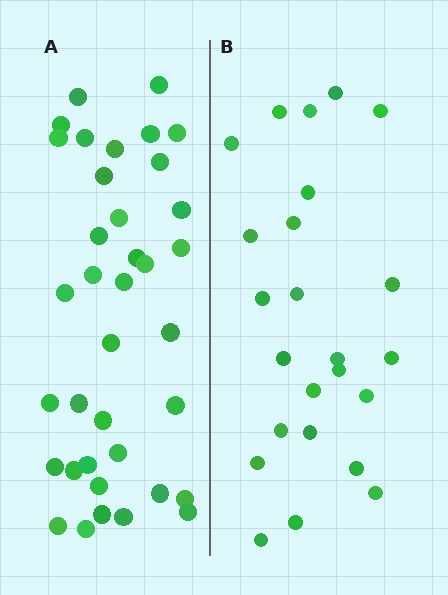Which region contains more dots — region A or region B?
Region A (the left region) has more dots.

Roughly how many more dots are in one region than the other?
Region A has approximately 15 more dots than region B.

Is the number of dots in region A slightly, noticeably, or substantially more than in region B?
Region A has substantially more. The ratio is roughly 1.5 to 1.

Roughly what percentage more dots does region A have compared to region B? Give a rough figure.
About 55% more.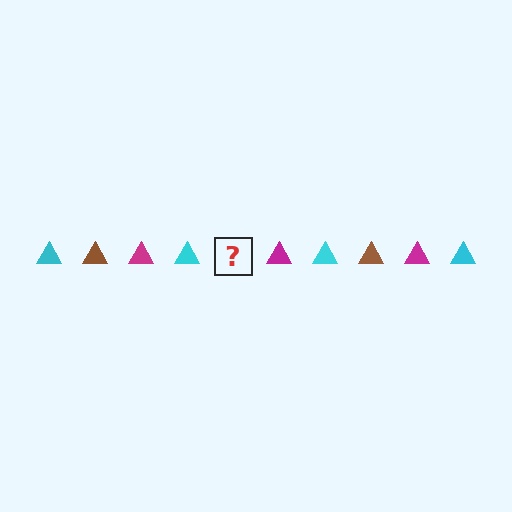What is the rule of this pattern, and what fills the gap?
The rule is that the pattern cycles through cyan, brown, magenta triangles. The gap should be filled with a brown triangle.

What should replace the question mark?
The question mark should be replaced with a brown triangle.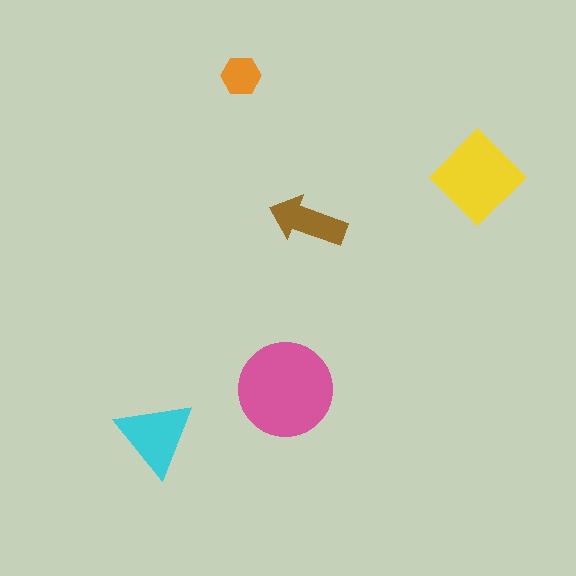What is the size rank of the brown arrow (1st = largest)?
4th.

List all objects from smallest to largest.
The orange hexagon, the brown arrow, the cyan triangle, the yellow diamond, the pink circle.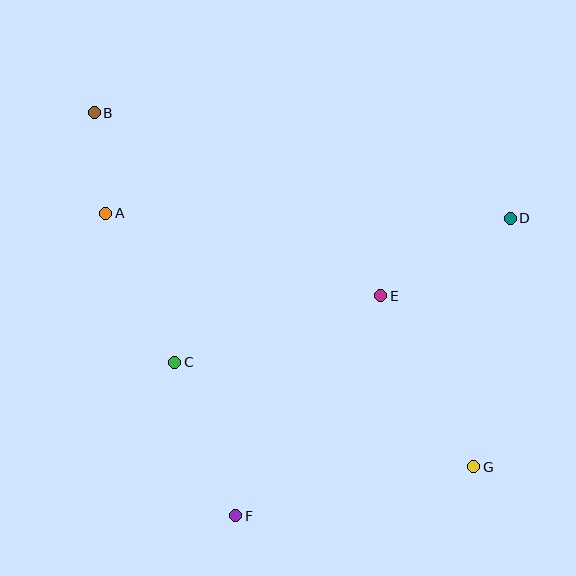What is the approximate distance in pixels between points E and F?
The distance between E and F is approximately 264 pixels.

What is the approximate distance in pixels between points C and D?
The distance between C and D is approximately 365 pixels.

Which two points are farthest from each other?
Points B and G are farthest from each other.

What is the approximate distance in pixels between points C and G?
The distance between C and G is approximately 317 pixels.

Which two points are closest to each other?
Points A and B are closest to each other.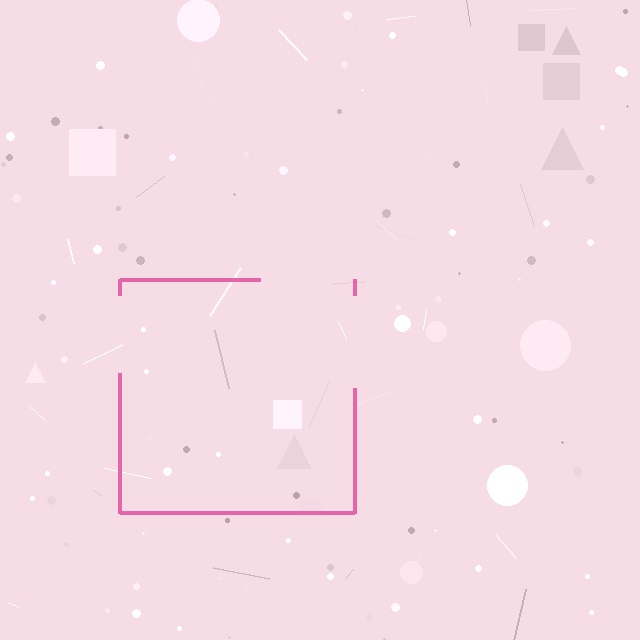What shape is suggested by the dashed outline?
The dashed outline suggests a square.